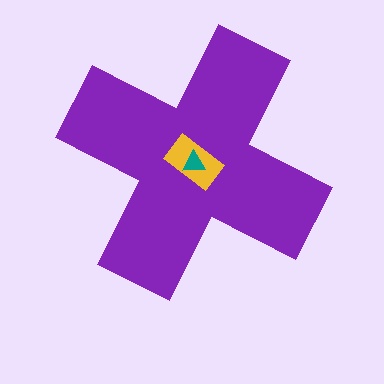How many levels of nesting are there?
3.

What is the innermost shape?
The teal triangle.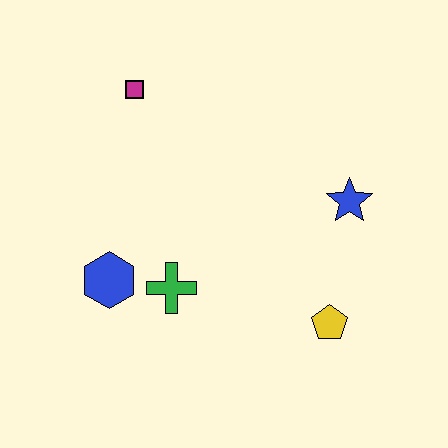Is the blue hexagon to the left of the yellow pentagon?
Yes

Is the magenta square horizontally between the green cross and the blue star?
No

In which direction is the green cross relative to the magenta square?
The green cross is below the magenta square.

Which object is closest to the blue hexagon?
The green cross is closest to the blue hexagon.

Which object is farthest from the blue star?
The blue hexagon is farthest from the blue star.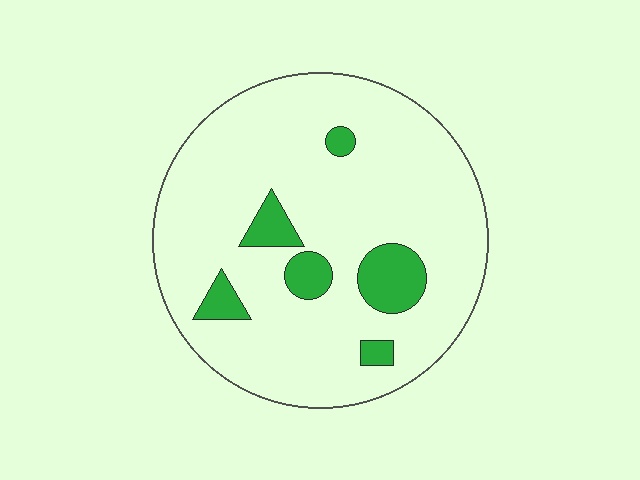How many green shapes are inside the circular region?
6.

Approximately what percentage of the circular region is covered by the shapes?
Approximately 10%.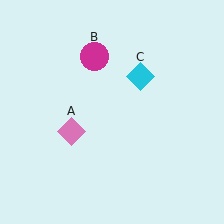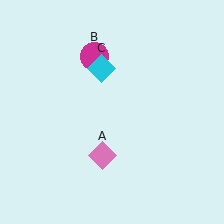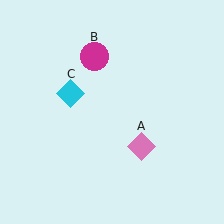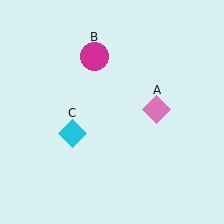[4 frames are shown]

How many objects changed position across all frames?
2 objects changed position: pink diamond (object A), cyan diamond (object C).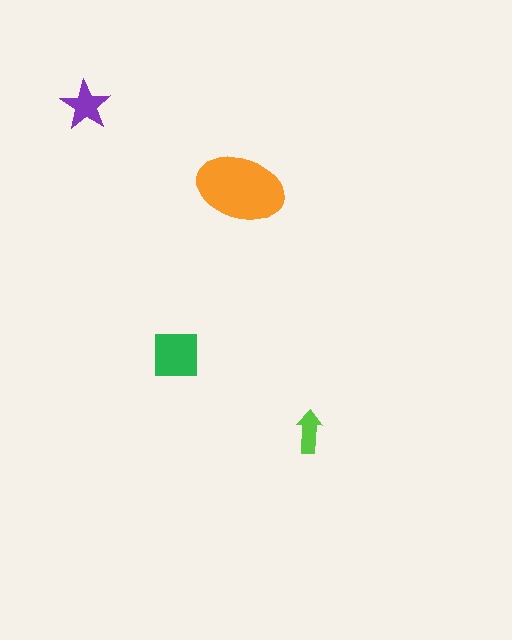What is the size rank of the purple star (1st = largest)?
3rd.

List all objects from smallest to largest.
The lime arrow, the purple star, the green square, the orange ellipse.